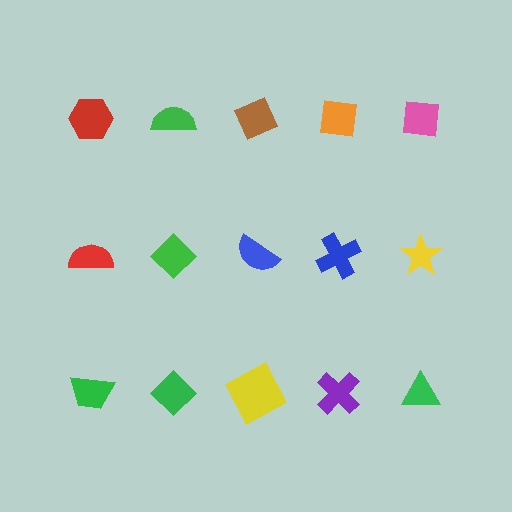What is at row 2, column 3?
A blue semicircle.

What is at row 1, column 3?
A brown diamond.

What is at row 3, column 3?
A yellow square.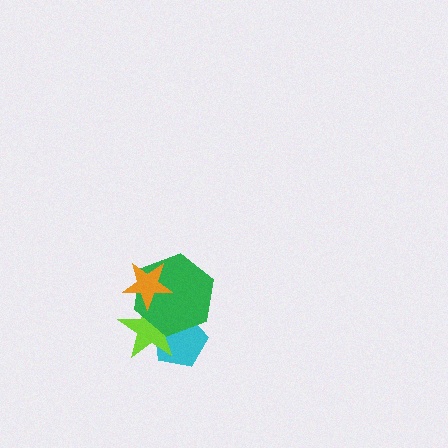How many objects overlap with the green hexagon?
3 objects overlap with the green hexagon.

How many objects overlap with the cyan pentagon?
2 objects overlap with the cyan pentagon.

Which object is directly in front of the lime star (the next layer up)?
The green hexagon is directly in front of the lime star.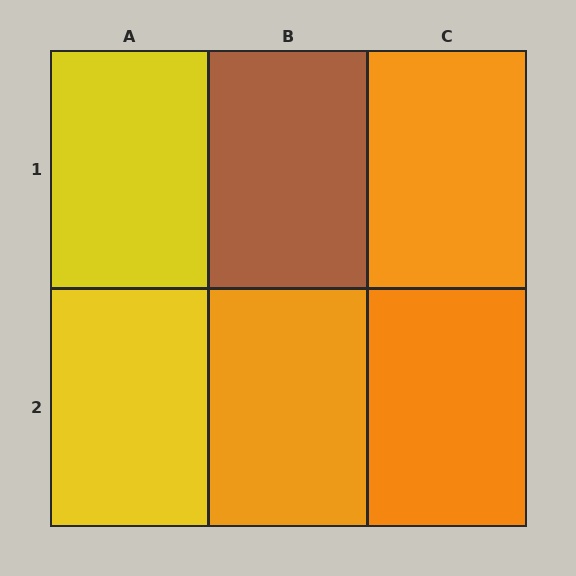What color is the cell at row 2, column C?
Orange.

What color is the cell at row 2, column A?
Yellow.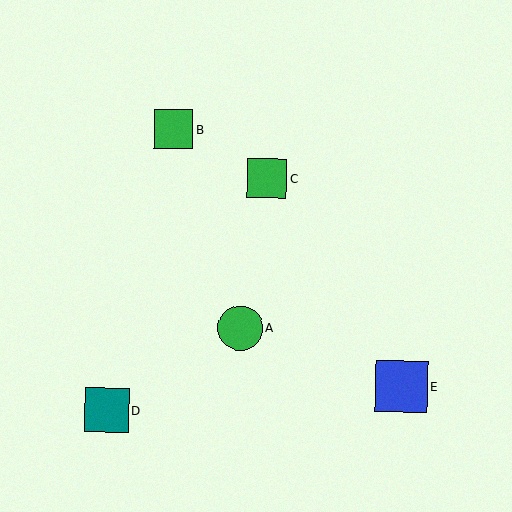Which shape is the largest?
The blue square (labeled E) is the largest.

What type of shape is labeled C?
Shape C is a green square.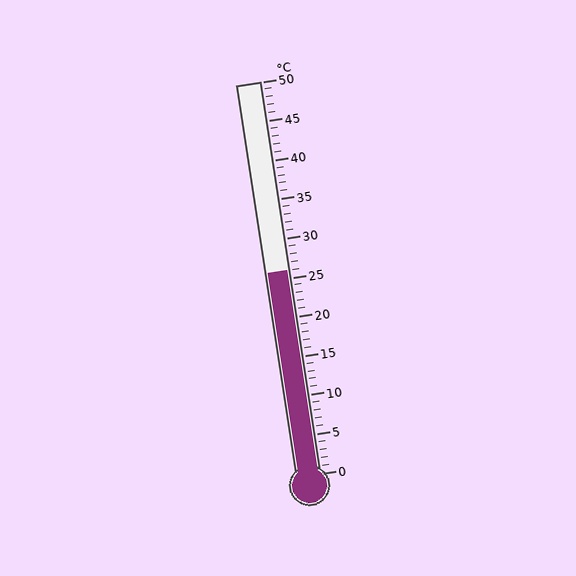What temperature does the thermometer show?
The thermometer shows approximately 26°C.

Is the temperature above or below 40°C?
The temperature is below 40°C.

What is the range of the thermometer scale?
The thermometer scale ranges from 0°C to 50°C.